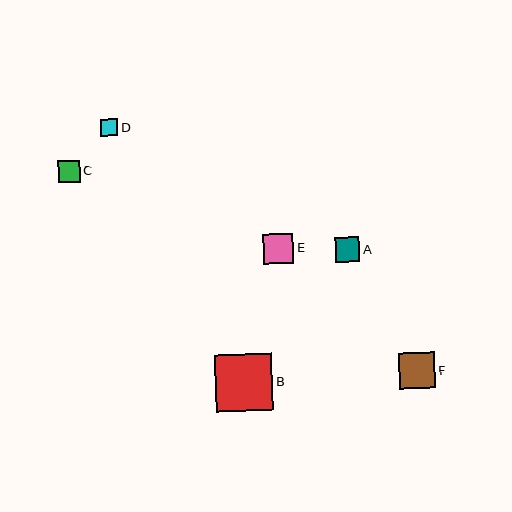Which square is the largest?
Square B is the largest with a size of approximately 57 pixels.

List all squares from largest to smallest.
From largest to smallest: B, F, E, A, C, D.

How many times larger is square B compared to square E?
Square B is approximately 1.9 times the size of square E.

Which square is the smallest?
Square D is the smallest with a size of approximately 17 pixels.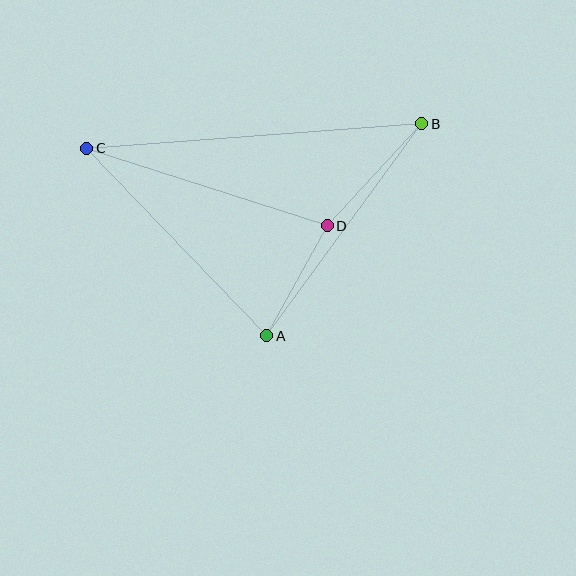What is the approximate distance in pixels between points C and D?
The distance between C and D is approximately 253 pixels.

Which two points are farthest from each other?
Points B and C are farthest from each other.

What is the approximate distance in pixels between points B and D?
The distance between B and D is approximately 139 pixels.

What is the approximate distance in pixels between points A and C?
The distance between A and C is approximately 260 pixels.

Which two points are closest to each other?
Points A and D are closest to each other.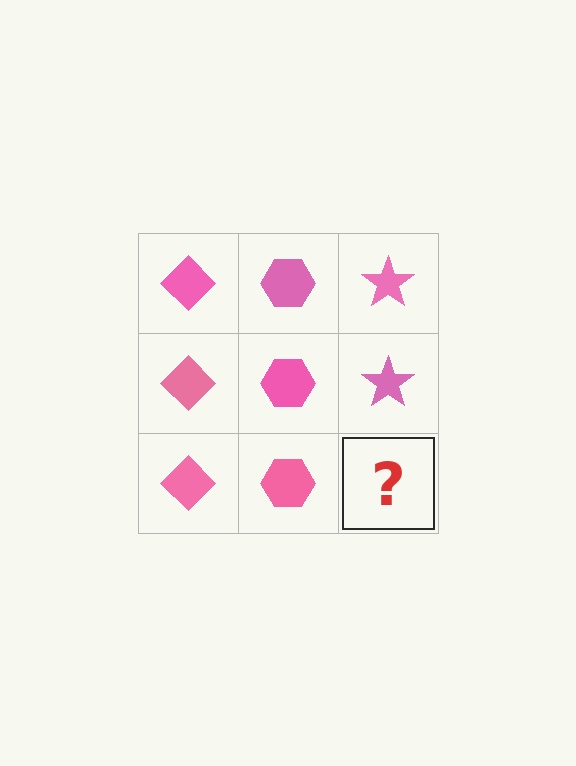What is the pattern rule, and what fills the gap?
The rule is that each column has a consistent shape. The gap should be filled with a pink star.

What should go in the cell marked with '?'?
The missing cell should contain a pink star.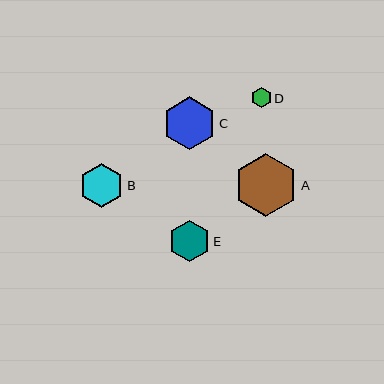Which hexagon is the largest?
Hexagon A is the largest with a size of approximately 64 pixels.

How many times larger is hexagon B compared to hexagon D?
Hexagon B is approximately 2.2 times the size of hexagon D.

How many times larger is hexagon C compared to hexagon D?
Hexagon C is approximately 2.6 times the size of hexagon D.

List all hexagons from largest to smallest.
From largest to smallest: A, C, B, E, D.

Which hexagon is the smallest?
Hexagon D is the smallest with a size of approximately 20 pixels.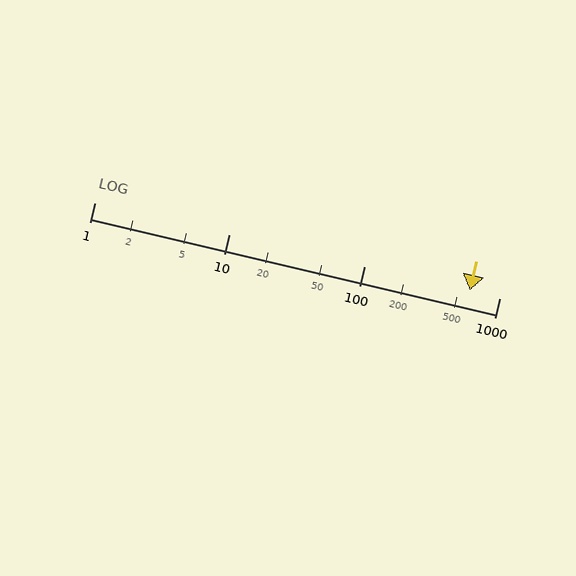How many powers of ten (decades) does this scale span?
The scale spans 3 decades, from 1 to 1000.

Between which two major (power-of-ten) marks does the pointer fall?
The pointer is between 100 and 1000.